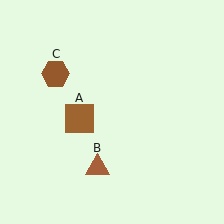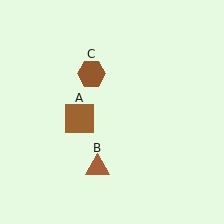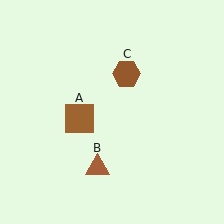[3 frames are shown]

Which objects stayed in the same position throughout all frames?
Brown square (object A) and brown triangle (object B) remained stationary.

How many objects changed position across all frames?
1 object changed position: brown hexagon (object C).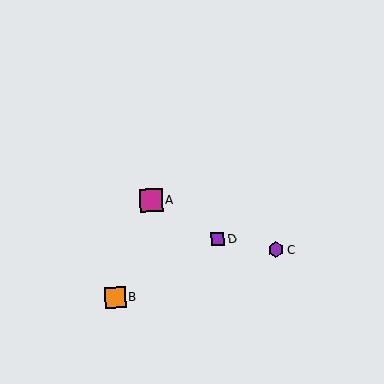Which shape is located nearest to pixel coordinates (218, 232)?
The purple square (labeled D) at (218, 239) is nearest to that location.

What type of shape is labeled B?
Shape B is an orange square.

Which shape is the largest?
The magenta square (labeled A) is the largest.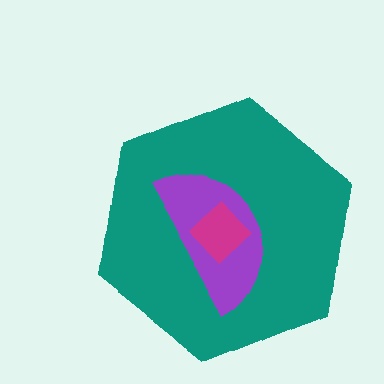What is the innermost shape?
The magenta diamond.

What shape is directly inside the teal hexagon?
The purple semicircle.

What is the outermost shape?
The teal hexagon.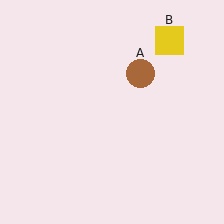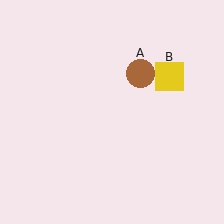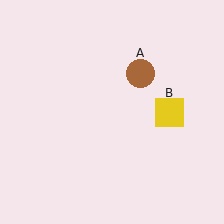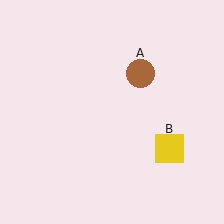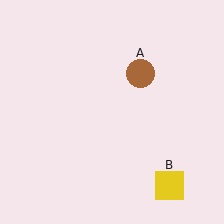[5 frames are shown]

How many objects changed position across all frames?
1 object changed position: yellow square (object B).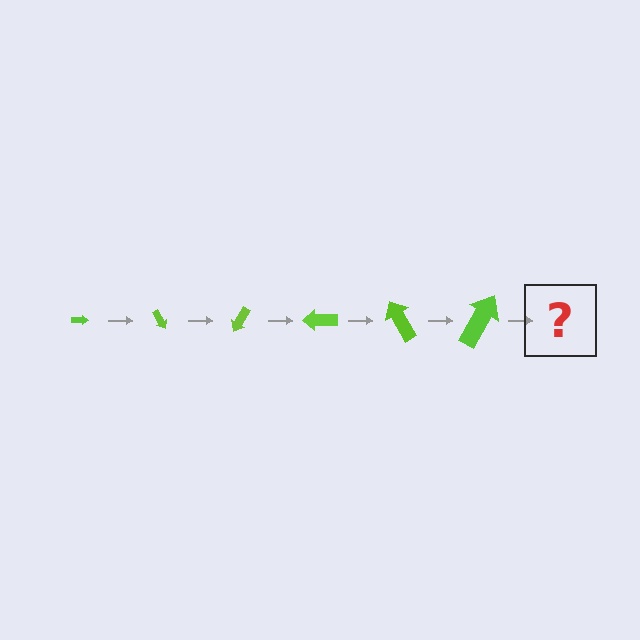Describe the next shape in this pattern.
It should be an arrow, larger than the previous one and rotated 360 degrees from the start.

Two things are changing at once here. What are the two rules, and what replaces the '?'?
The two rules are that the arrow grows larger each step and it rotates 60 degrees each step. The '?' should be an arrow, larger than the previous one and rotated 360 degrees from the start.